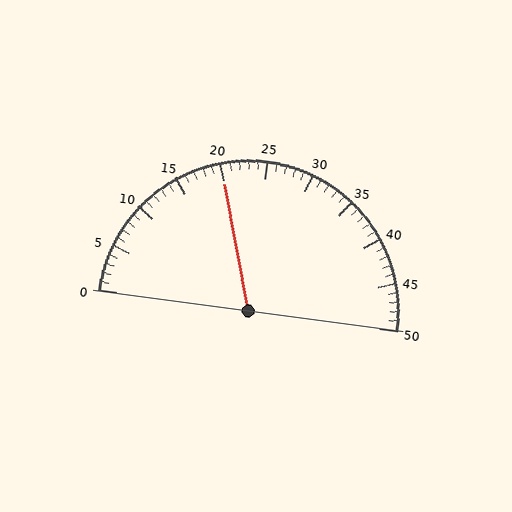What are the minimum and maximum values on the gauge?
The gauge ranges from 0 to 50.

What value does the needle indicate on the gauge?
The needle indicates approximately 20.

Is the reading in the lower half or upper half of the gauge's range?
The reading is in the lower half of the range (0 to 50).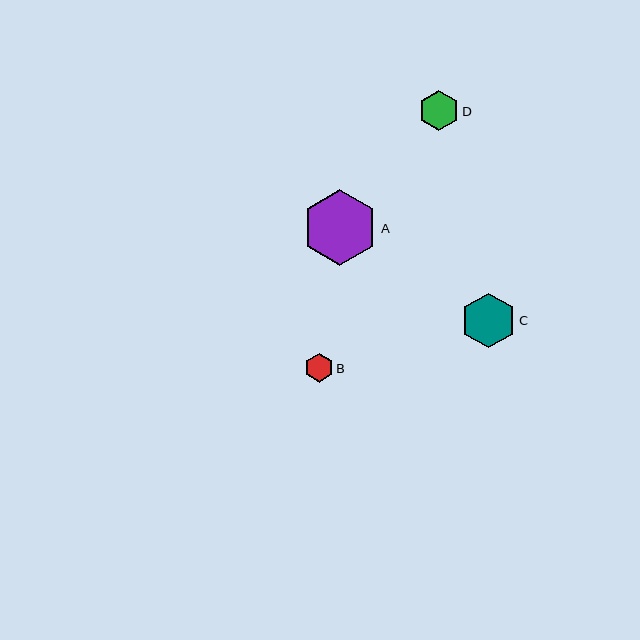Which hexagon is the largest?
Hexagon A is the largest with a size of approximately 76 pixels.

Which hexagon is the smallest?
Hexagon B is the smallest with a size of approximately 28 pixels.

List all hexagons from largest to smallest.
From largest to smallest: A, C, D, B.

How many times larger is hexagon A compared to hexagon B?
Hexagon A is approximately 2.7 times the size of hexagon B.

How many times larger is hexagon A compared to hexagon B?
Hexagon A is approximately 2.7 times the size of hexagon B.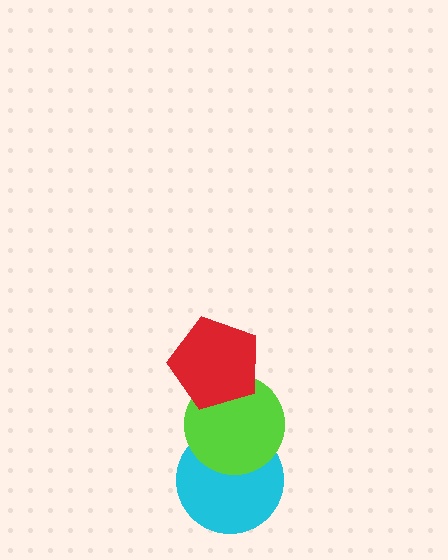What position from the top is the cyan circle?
The cyan circle is 3rd from the top.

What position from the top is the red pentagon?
The red pentagon is 1st from the top.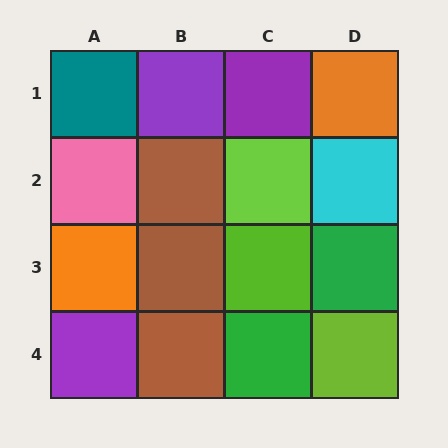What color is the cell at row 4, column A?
Purple.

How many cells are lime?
3 cells are lime.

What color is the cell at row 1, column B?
Purple.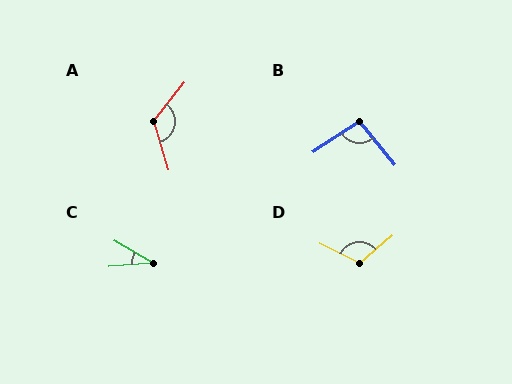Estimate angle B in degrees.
Approximately 96 degrees.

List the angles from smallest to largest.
C (34°), B (96°), D (113°), A (125°).